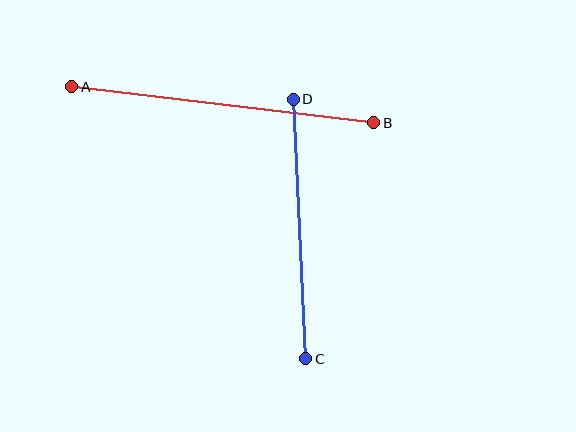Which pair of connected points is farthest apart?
Points A and B are farthest apart.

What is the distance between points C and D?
The distance is approximately 260 pixels.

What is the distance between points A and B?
The distance is approximately 304 pixels.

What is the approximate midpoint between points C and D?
The midpoint is at approximately (299, 229) pixels.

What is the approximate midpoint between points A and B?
The midpoint is at approximately (223, 105) pixels.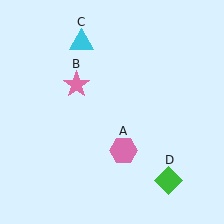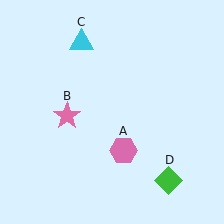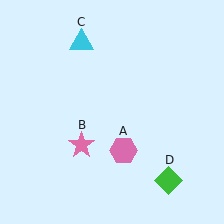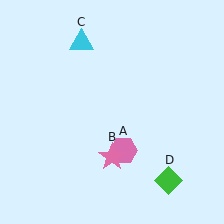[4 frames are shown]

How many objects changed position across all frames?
1 object changed position: pink star (object B).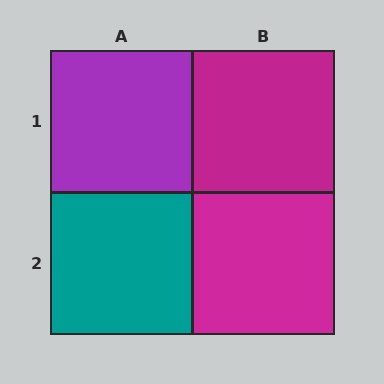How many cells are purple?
1 cell is purple.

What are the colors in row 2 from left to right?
Teal, magenta.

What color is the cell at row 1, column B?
Magenta.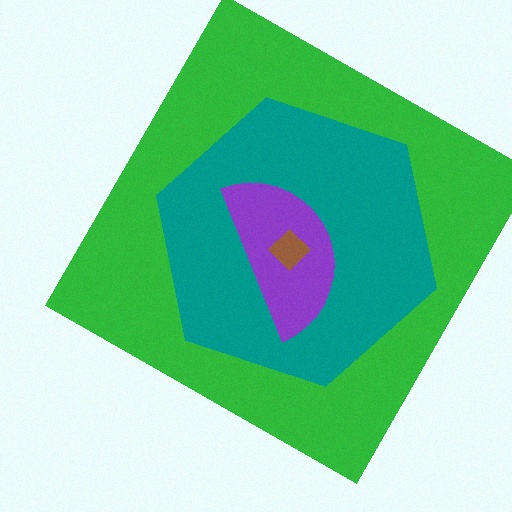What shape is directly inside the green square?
The teal hexagon.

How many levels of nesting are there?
4.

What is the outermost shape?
The green square.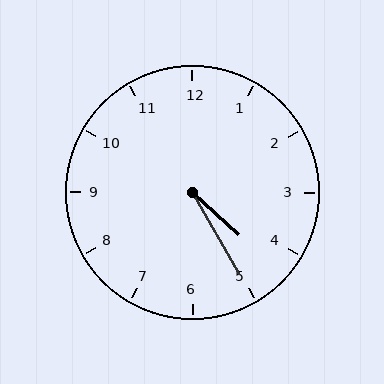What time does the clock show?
4:25.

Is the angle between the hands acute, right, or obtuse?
It is acute.